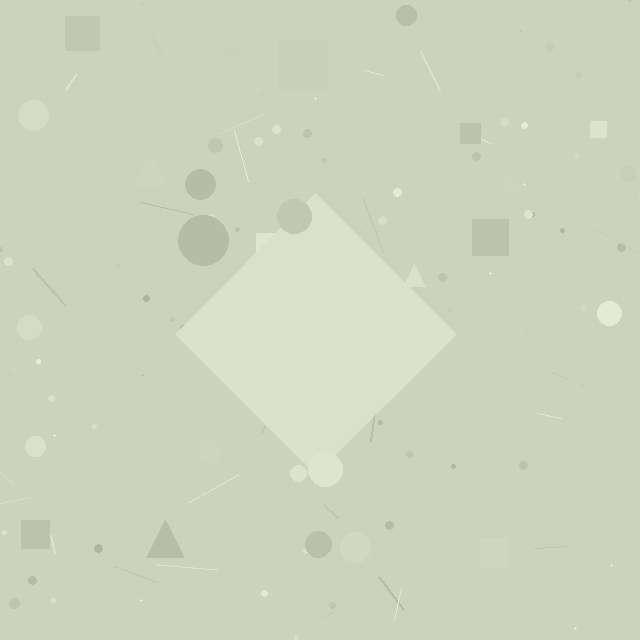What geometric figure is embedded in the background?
A diamond is embedded in the background.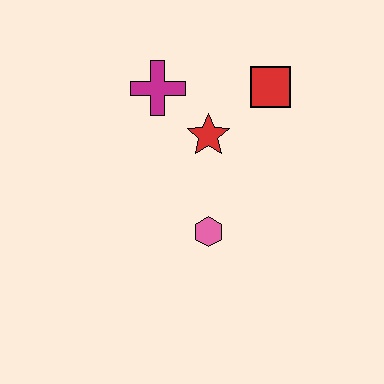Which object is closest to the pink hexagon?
The red star is closest to the pink hexagon.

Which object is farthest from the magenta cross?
The pink hexagon is farthest from the magenta cross.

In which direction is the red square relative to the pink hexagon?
The red square is above the pink hexagon.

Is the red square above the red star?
Yes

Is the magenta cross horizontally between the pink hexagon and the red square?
No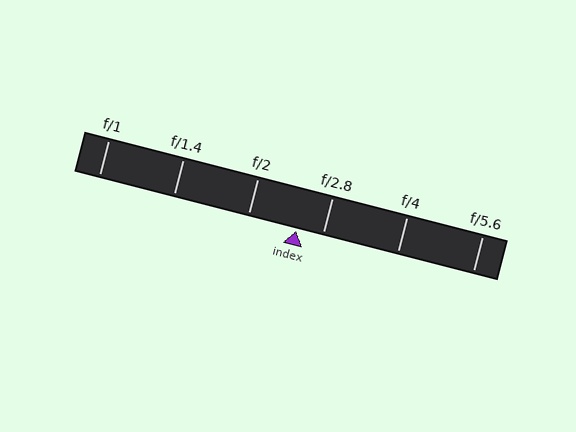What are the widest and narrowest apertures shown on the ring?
The widest aperture shown is f/1 and the narrowest is f/5.6.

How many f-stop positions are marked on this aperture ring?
There are 6 f-stop positions marked.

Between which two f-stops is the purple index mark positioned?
The index mark is between f/2 and f/2.8.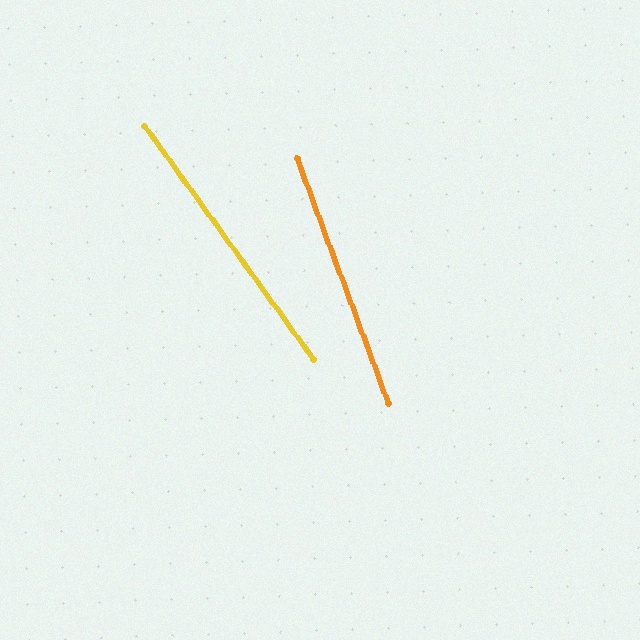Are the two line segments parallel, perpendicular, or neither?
Neither parallel nor perpendicular — they differ by about 15°.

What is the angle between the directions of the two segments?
Approximately 15 degrees.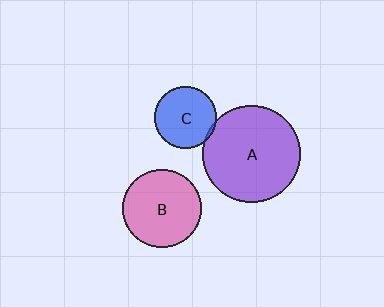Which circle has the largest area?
Circle A (purple).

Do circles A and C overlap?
Yes.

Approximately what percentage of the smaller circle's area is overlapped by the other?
Approximately 5%.